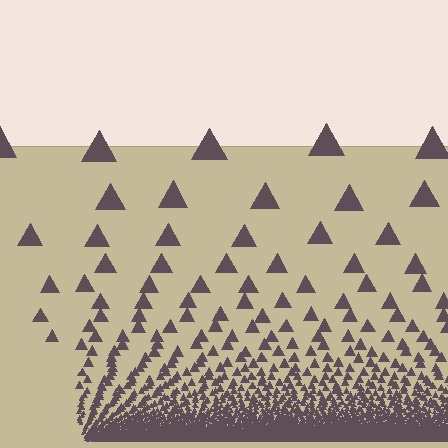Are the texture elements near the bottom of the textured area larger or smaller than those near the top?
Smaller. The gradient is inverted — elements near the bottom are smaller and denser.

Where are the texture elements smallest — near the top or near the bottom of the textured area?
Near the bottom.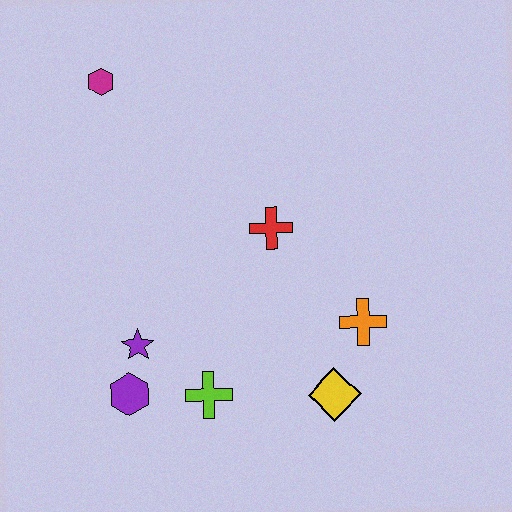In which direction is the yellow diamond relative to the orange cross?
The yellow diamond is below the orange cross.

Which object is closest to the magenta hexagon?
The red cross is closest to the magenta hexagon.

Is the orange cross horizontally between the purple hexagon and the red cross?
No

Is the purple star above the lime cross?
Yes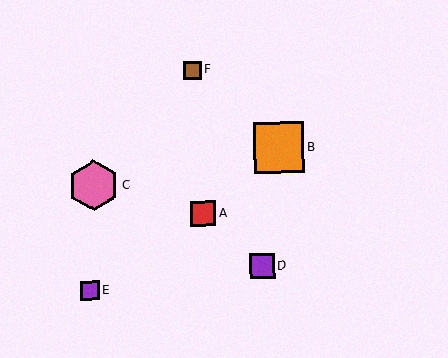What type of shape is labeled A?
Shape A is a red square.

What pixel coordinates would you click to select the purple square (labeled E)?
Click at (89, 291) to select the purple square E.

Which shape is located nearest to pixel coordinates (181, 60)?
The brown square (labeled F) at (193, 70) is nearest to that location.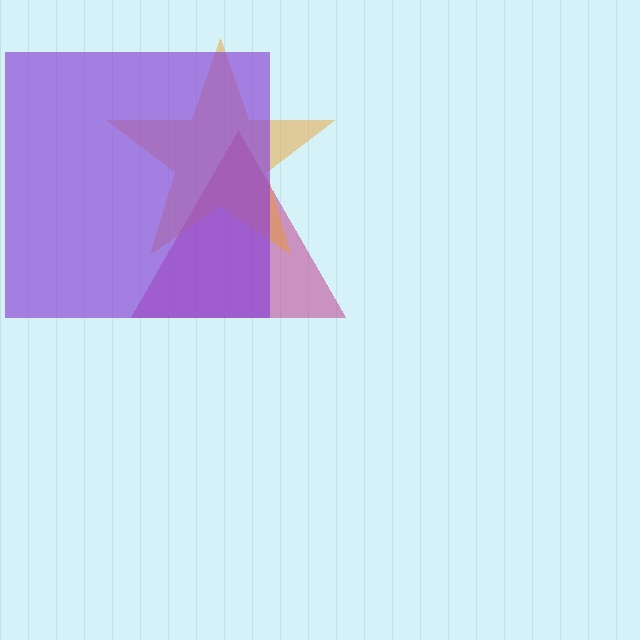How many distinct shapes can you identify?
There are 3 distinct shapes: a magenta triangle, an orange star, a purple square.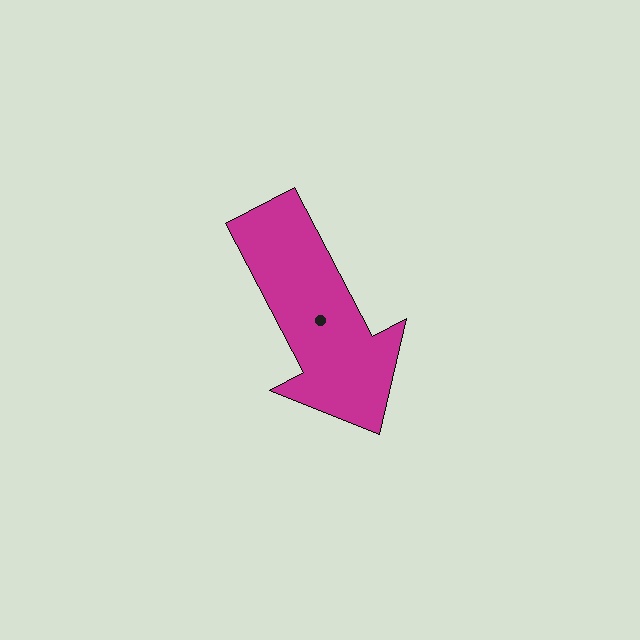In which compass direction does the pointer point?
Southeast.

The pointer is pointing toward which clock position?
Roughly 5 o'clock.